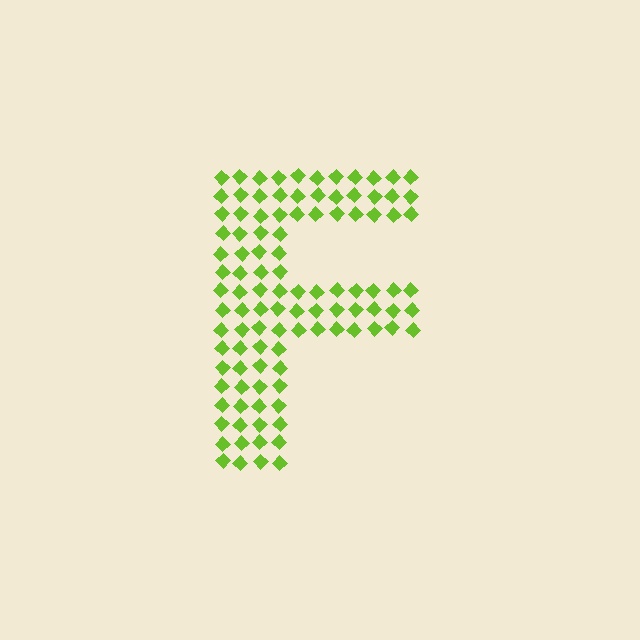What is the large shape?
The large shape is the letter F.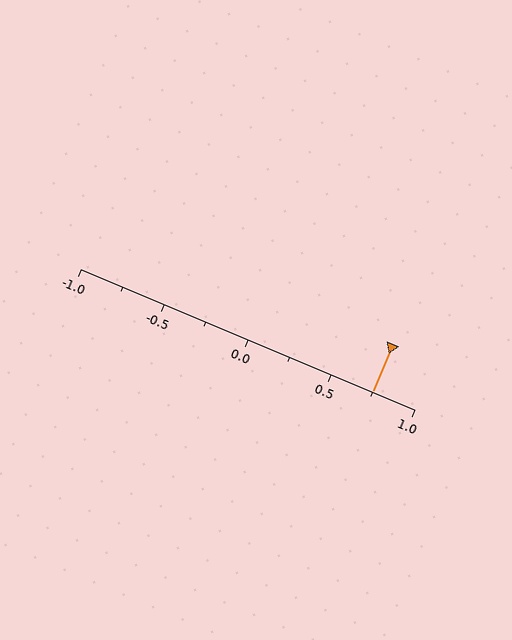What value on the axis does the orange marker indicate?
The marker indicates approximately 0.75.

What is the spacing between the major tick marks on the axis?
The major ticks are spaced 0.5 apart.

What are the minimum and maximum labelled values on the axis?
The axis runs from -1.0 to 1.0.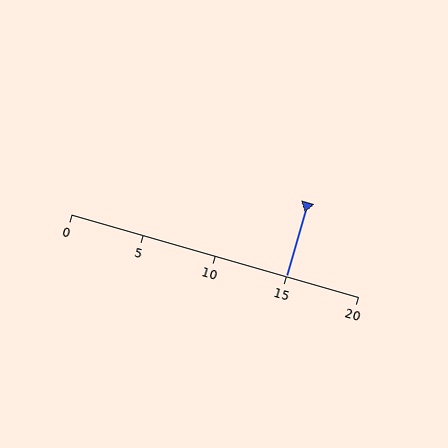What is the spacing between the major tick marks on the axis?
The major ticks are spaced 5 apart.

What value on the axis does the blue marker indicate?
The marker indicates approximately 15.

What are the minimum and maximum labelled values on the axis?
The axis runs from 0 to 20.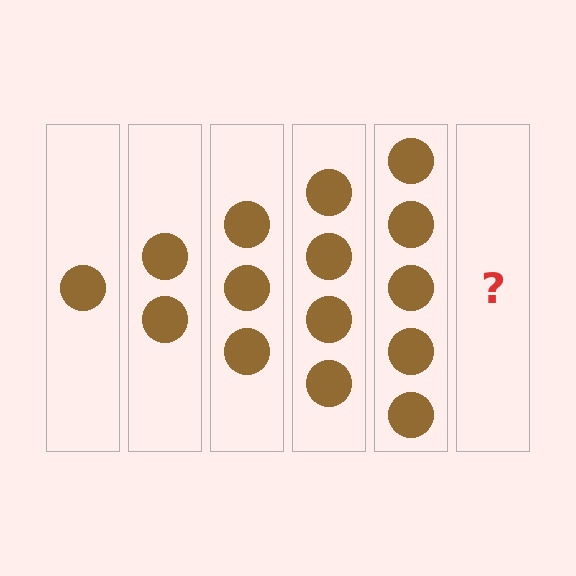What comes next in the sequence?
The next element should be 6 circles.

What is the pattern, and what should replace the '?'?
The pattern is that each step adds one more circle. The '?' should be 6 circles.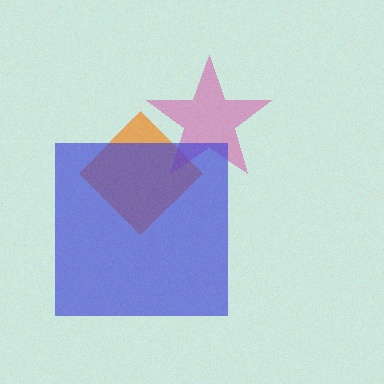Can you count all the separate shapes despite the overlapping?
Yes, there are 3 separate shapes.